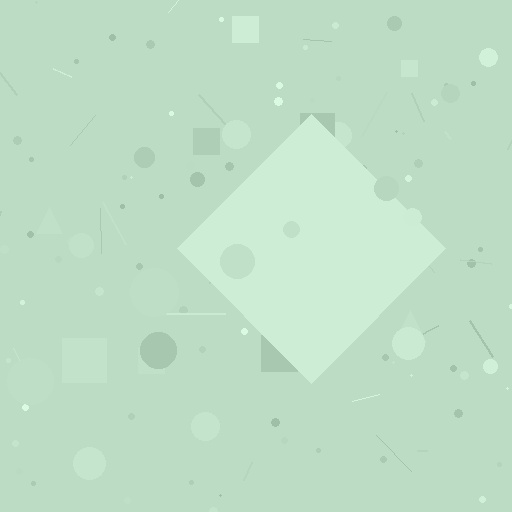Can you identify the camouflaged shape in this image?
The camouflaged shape is a diamond.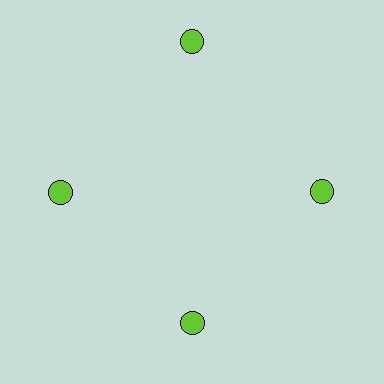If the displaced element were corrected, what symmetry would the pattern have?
It would have 4-fold rotational symmetry — the pattern would map onto itself every 90 degrees.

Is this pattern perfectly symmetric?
No. The 4 lime circles are arranged in a ring, but one element near the 12 o'clock position is pushed outward from the center, breaking the 4-fold rotational symmetry.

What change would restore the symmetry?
The symmetry would be restored by moving it inward, back onto the ring so that all 4 circles sit at equal angles and equal distance from the center.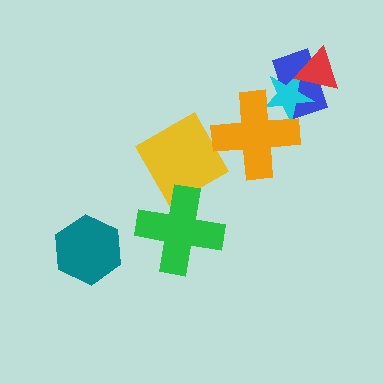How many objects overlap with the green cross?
0 objects overlap with the green cross.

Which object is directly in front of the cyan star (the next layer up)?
The red triangle is directly in front of the cyan star.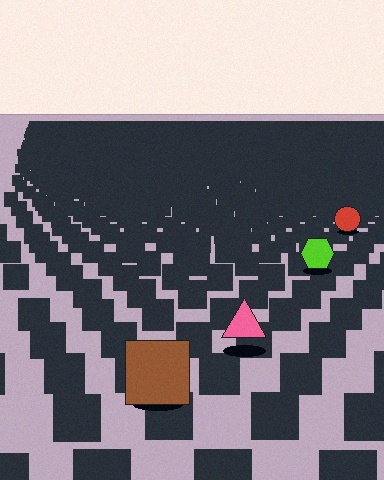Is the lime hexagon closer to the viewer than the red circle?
Yes. The lime hexagon is closer — you can tell from the texture gradient: the ground texture is coarser near it.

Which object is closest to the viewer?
The brown square is closest. The texture marks near it are larger and more spread out.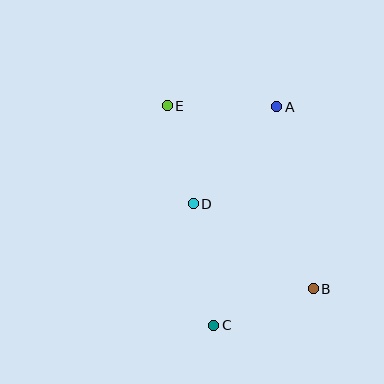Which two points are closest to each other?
Points D and E are closest to each other.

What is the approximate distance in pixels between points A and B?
The distance between A and B is approximately 186 pixels.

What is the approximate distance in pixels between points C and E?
The distance between C and E is approximately 224 pixels.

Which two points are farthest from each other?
Points B and E are farthest from each other.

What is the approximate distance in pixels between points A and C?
The distance between A and C is approximately 227 pixels.